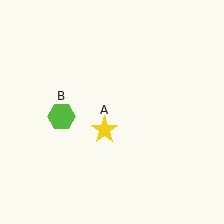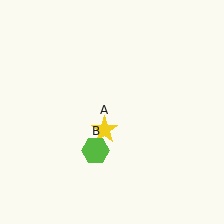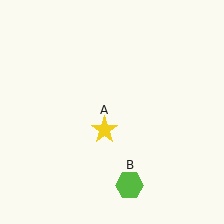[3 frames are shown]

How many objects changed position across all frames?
1 object changed position: lime hexagon (object B).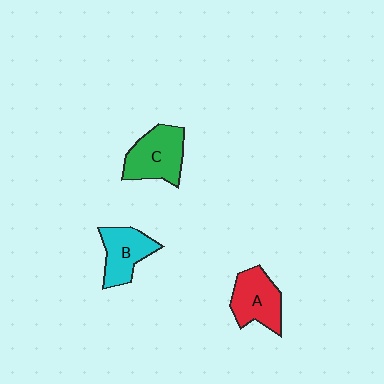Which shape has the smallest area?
Shape B (cyan).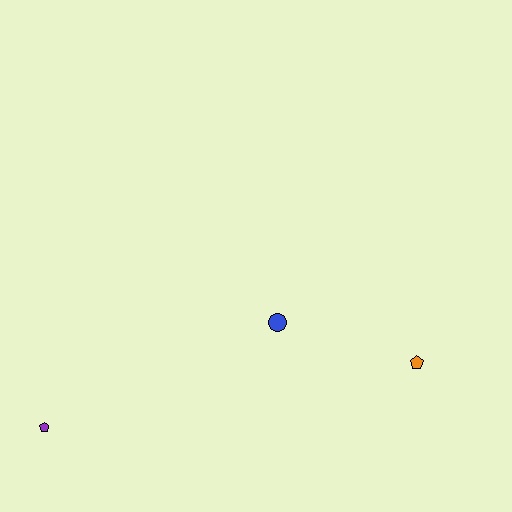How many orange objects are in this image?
There is 1 orange object.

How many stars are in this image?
There are no stars.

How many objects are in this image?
There are 3 objects.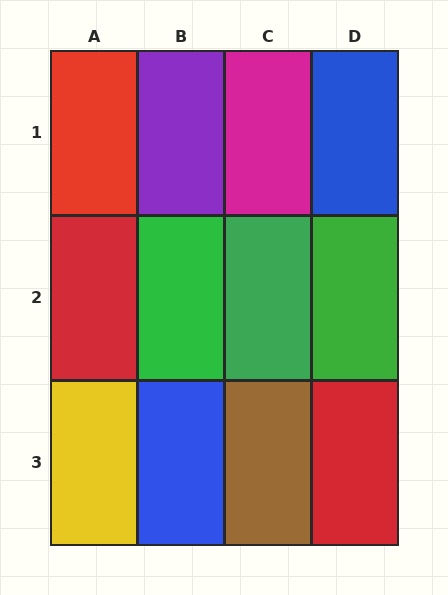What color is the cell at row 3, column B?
Blue.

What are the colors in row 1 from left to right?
Red, purple, magenta, blue.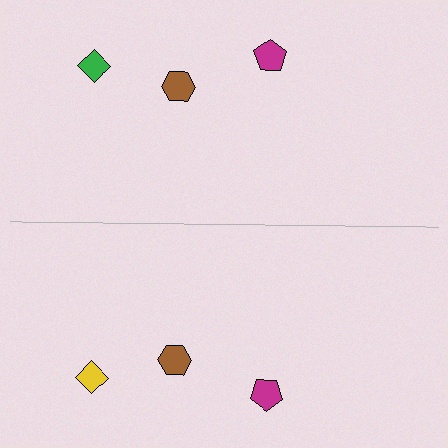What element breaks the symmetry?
The yellow diamond on the bottom side breaks the symmetry — its mirror counterpart is green.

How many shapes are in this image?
There are 6 shapes in this image.